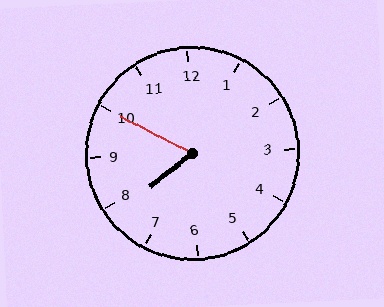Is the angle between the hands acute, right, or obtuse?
It is acute.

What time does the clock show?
7:50.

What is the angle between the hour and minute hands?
Approximately 65 degrees.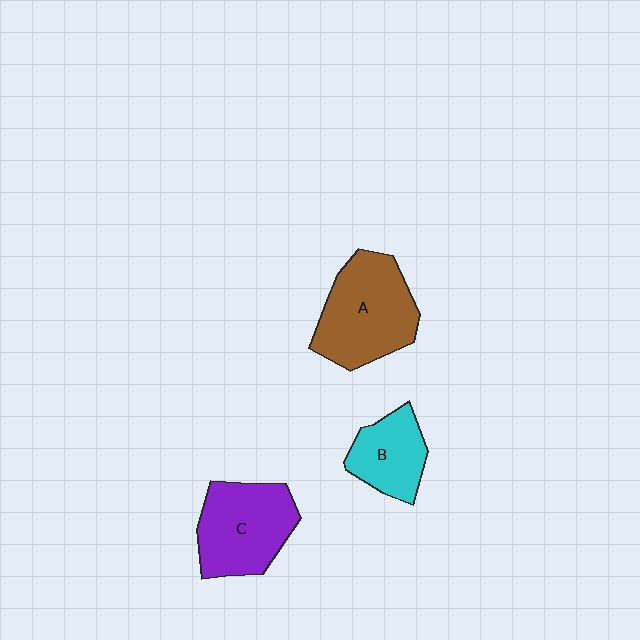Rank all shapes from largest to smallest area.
From largest to smallest: A (brown), C (purple), B (cyan).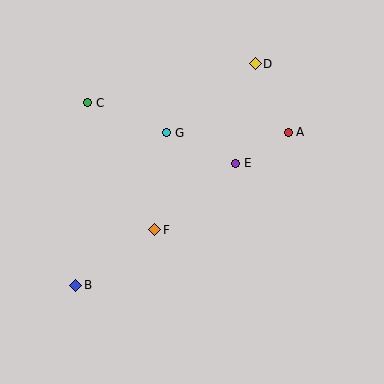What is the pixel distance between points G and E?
The distance between G and E is 76 pixels.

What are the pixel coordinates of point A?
Point A is at (288, 132).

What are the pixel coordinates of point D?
Point D is at (255, 64).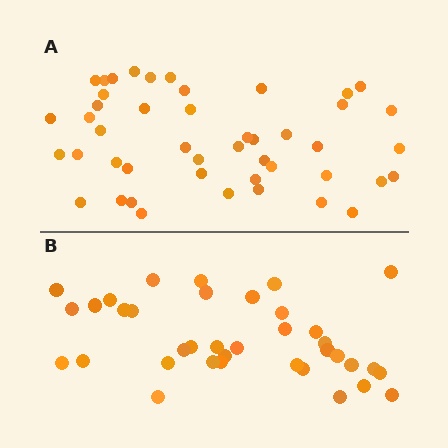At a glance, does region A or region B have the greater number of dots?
Region A (the top region) has more dots.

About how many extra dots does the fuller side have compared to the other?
Region A has roughly 8 or so more dots than region B.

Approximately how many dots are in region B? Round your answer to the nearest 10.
About 40 dots. (The exact count is 37, which rounds to 40.)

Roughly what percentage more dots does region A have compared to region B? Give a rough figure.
About 25% more.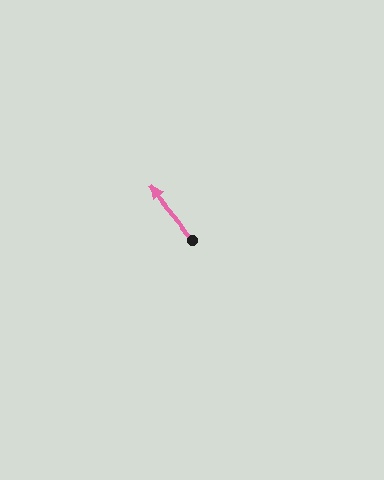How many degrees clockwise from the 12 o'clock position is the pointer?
Approximately 321 degrees.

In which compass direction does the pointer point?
Northwest.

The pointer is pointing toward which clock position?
Roughly 11 o'clock.